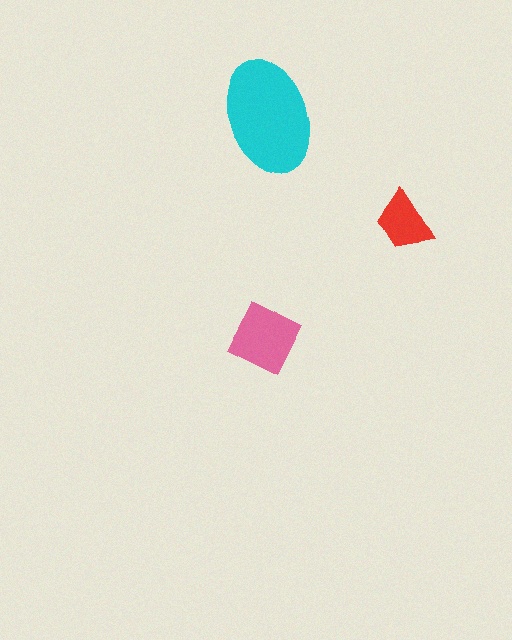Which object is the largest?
The cyan ellipse.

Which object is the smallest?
The red trapezoid.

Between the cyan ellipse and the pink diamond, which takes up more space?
The cyan ellipse.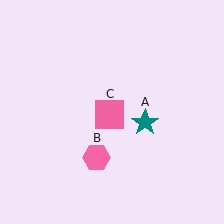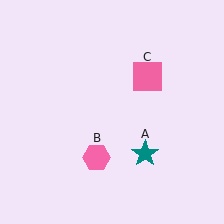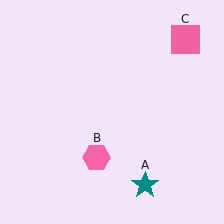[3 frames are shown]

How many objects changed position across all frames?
2 objects changed position: teal star (object A), pink square (object C).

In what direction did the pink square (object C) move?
The pink square (object C) moved up and to the right.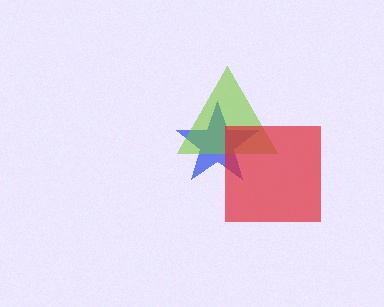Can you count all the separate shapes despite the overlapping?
Yes, there are 3 separate shapes.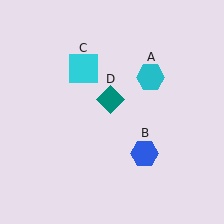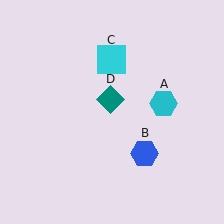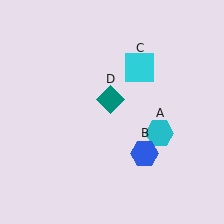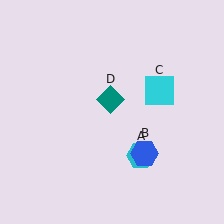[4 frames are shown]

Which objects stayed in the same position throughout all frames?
Blue hexagon (object B) and teal diamond (object D) remained stationary.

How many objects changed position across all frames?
2 objects changed position: cyan hexagon (object A), cyan square (object C).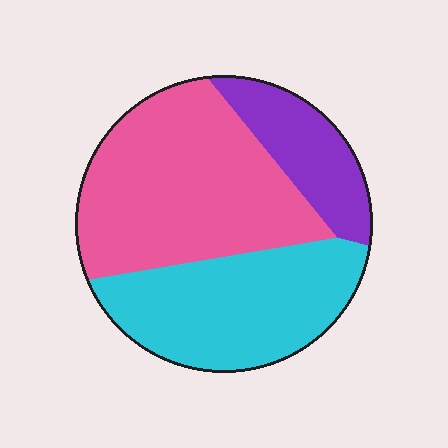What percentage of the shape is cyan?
Cyan covers about 35% of the shape.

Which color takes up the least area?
Purple, at roughly 15%.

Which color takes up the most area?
Pink, at roughly 45%.